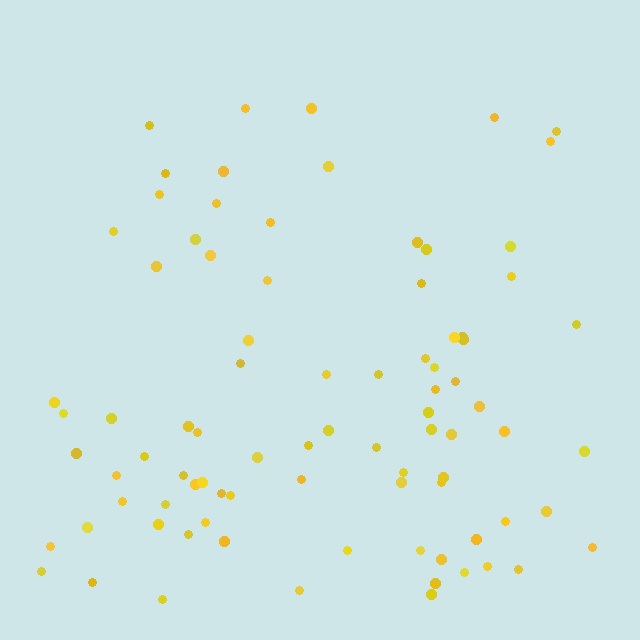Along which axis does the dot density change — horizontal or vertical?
Vertical.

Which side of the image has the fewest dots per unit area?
The top.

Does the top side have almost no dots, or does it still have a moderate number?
Still a moderate number, just noticeably fewer than the bottom.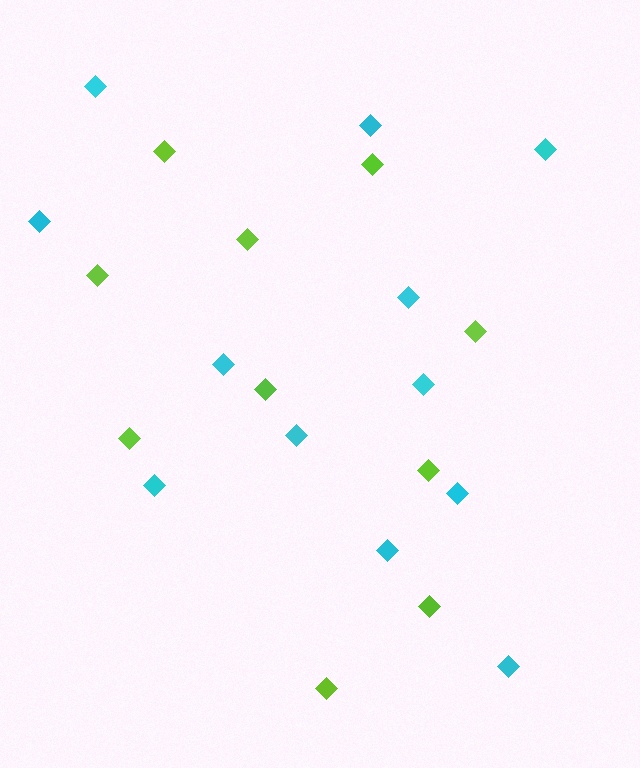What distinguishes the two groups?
There are 2 groups: one group of lime diamonds (10) and one group of cyan diamonds (12).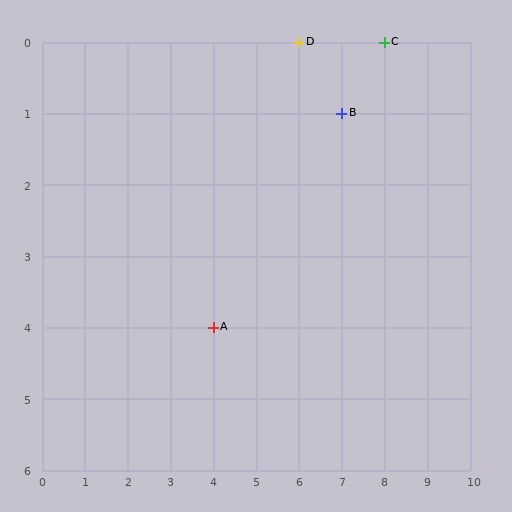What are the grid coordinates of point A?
Point A is at grid coordinates (4, 4).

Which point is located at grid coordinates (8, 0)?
Point C is at (8, 0).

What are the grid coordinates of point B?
Point B is at grid coordinates (7, 1).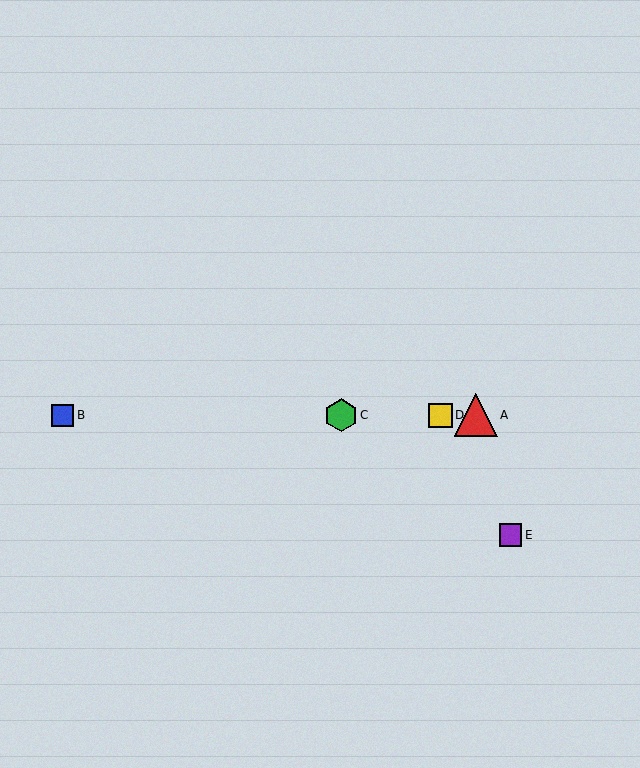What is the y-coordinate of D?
Object D is at y≈415.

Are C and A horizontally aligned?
Yes, both are at y≈415.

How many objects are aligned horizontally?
4 objects (A, B, C, D) are aligned horizontally.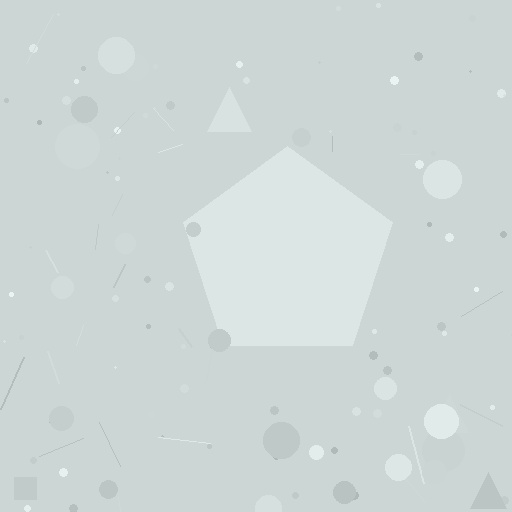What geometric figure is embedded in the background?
A pentagon is embedded in the background.